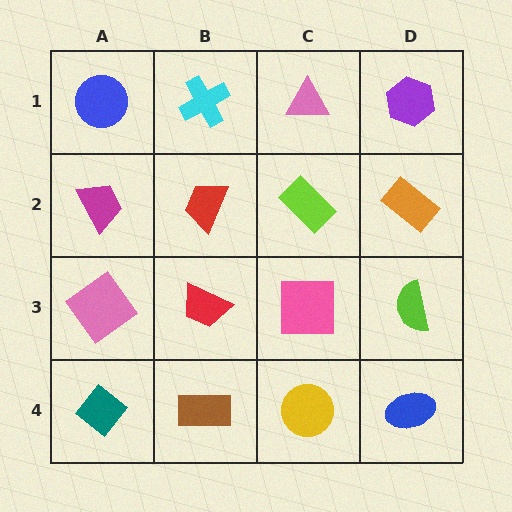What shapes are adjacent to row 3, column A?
A magenta trapezoid (row 2, column A), a teal diamond (row 4, column A), a red trapezoid (row 3, column B).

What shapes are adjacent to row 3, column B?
A red trapezoid (row 2, column B), a brown rectangle (row 4, column B), a pink diamond (row 3, column A), a pink square (row 3, column C).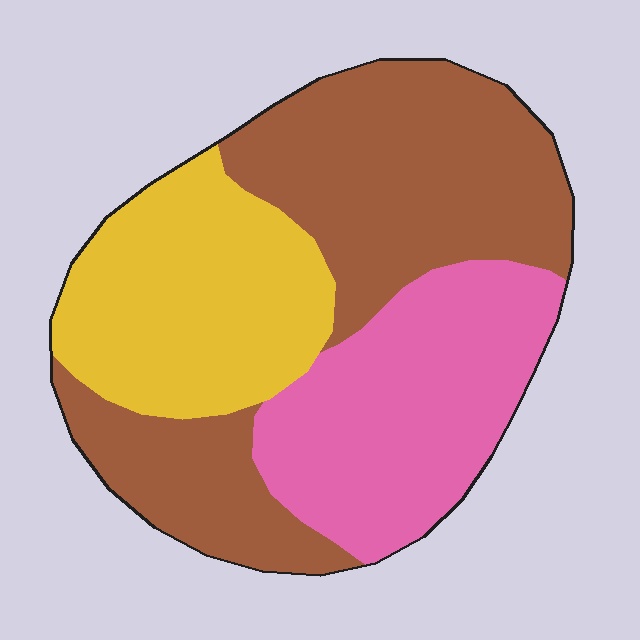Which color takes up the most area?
Brown, at roughly 45%.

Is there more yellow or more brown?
Brown.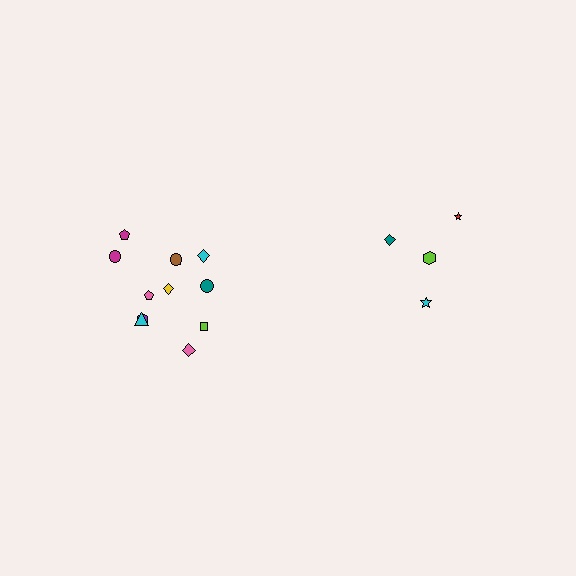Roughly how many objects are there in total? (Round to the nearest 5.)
Roughly 15 objects in total.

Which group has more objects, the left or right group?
The left group.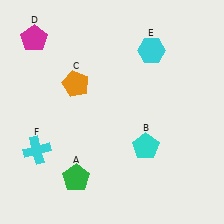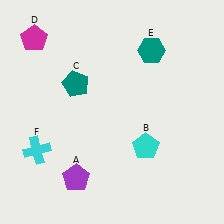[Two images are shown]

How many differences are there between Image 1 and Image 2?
There are 3 differences between the two images.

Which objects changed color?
A changed from green to purple. C changed from orange to teal. E changed from cyan to teal.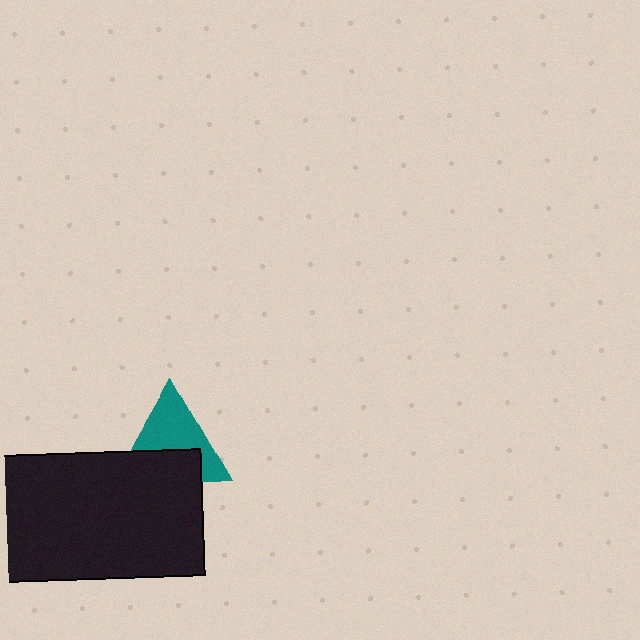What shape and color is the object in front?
The object in front is a black rectangle.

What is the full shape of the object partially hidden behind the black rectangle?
The partially hidden object is a teal triangle.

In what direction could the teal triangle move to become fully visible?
The teal triangle could move up. That would shift it out from behind the black rectangle entirely.